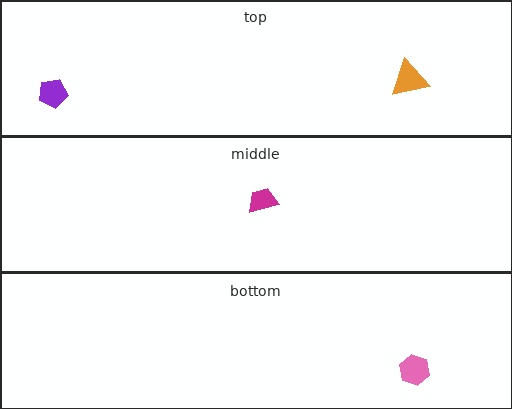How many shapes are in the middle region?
1.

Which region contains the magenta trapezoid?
The middle region.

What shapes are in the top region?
The purple pentagon, the orange triangle.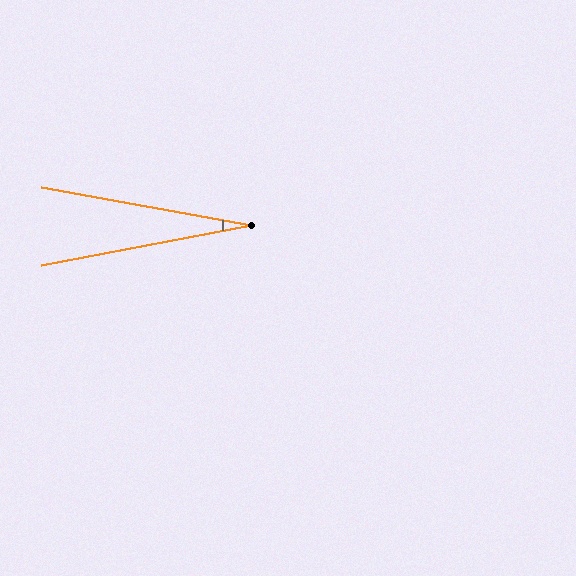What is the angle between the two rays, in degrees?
Approximately 21 degrees.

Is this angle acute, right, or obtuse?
It is acute.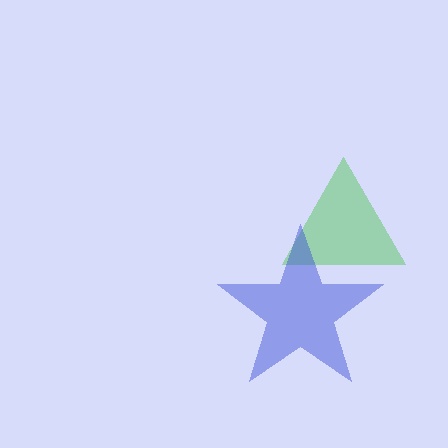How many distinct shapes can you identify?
There are 2 distinct shapes: a green triangle, a blue star.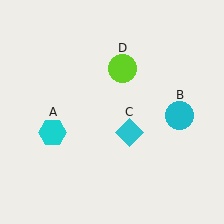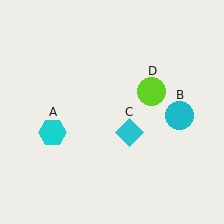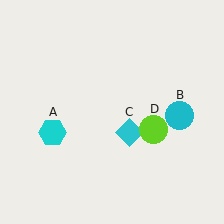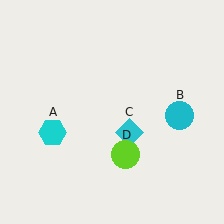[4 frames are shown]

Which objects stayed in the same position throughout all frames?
Cyan hexagon (object A) and cyan circle (object B) and cyan diamond (object C) remained stationary.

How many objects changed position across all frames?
1 object changed position: lime circle (object D).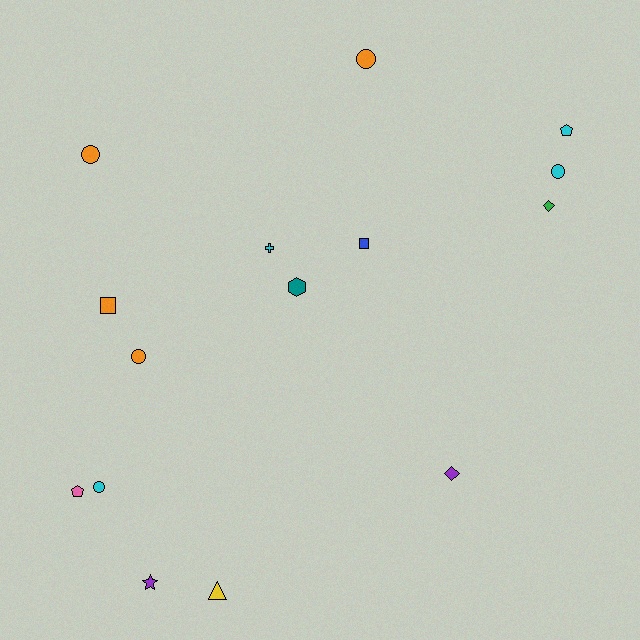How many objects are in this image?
There are 15 objects.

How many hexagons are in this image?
There is 1 hexagon.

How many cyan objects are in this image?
There are 4 cyan objects.